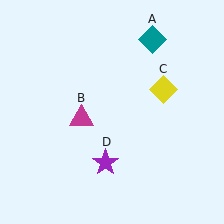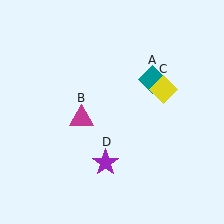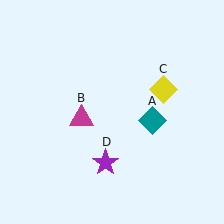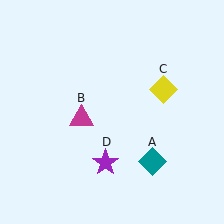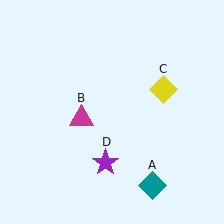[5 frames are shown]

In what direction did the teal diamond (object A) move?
The teal diamond (object A) moved down.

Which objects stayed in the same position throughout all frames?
Magenta triangle (object B) and yellow diamond (object C) and purple star (object D) remained stationary.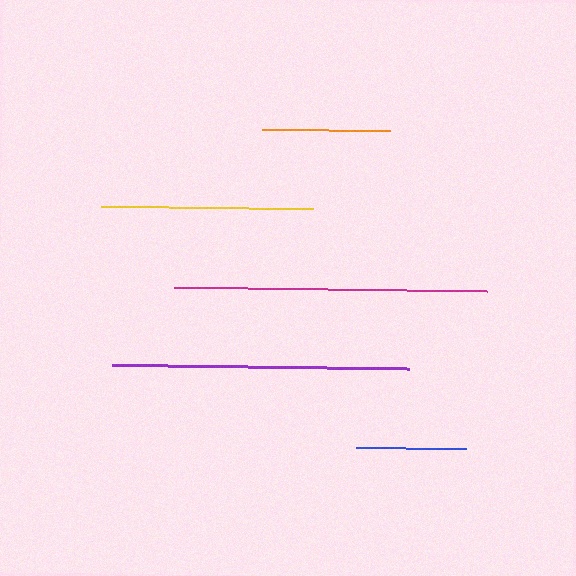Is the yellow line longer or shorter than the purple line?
The purple line is longer than the yellow line.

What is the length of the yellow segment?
The yellow segment is approximately 212 pixels long.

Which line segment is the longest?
The magenta line is the longest at approximately 313 pixels.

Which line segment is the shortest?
The blue line is the shortest at approximately 109 pixels.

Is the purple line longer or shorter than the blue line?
The purple line is longer than the blue line.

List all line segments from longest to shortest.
From longest to shortest: magenta, purple, yellow, orange, blue.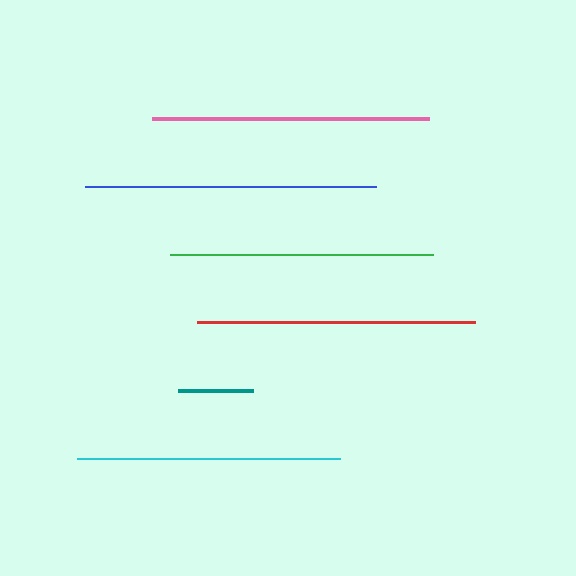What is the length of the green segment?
The green segment is approximately 263 pixels long.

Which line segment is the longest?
The blue line is the longest at approximately 291 pixels.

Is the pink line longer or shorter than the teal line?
The pink line is longer than the teal line.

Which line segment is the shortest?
The teal line is the shortest at approximately 76 pixels.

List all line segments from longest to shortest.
From longest to shortest: blue, red, pink, green, cyan, teal.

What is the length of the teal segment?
The teal segment is approximately 76 pixels long.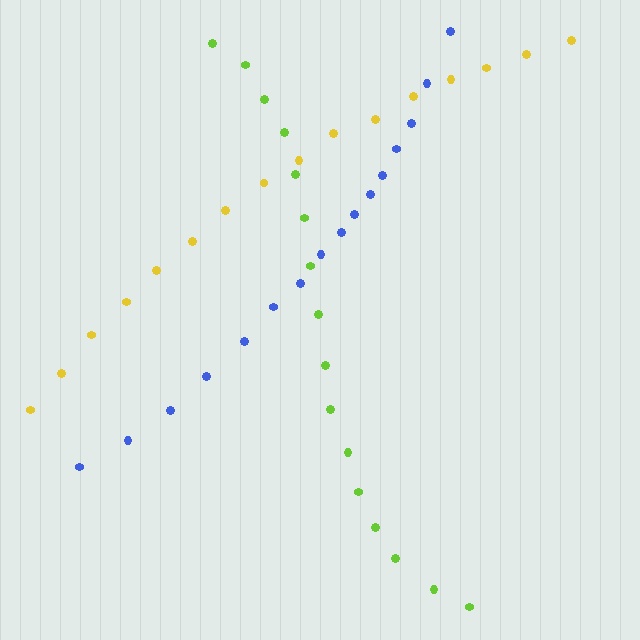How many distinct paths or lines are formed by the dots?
There are 3 distinct paths.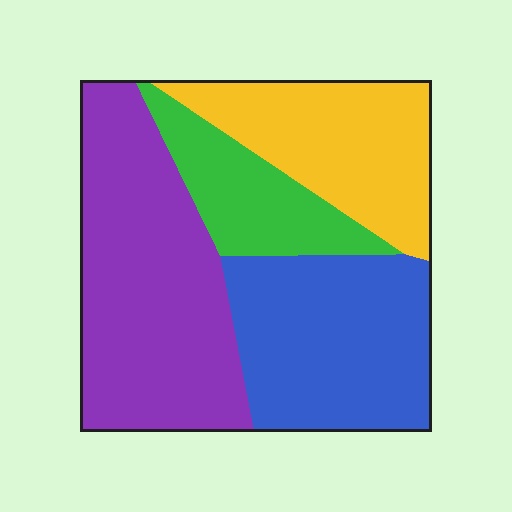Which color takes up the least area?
Green, at roughly 15%.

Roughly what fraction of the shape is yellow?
Yellow takes up about one fifth (1/5) of the shape.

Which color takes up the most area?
Purple, at roughly 35%.